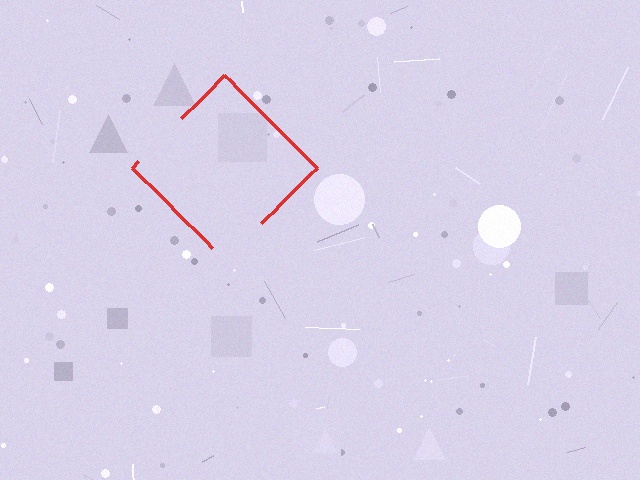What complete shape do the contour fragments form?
The contour fragments form a diamond.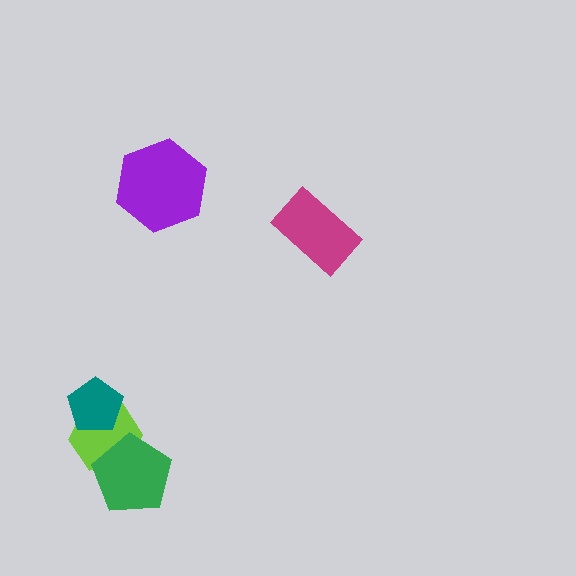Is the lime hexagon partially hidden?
Yes, it is partially covered by another shape.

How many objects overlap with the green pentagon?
1 object overlaps with the green pentagon.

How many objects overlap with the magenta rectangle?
0 objects overlap with the magenta rectangle.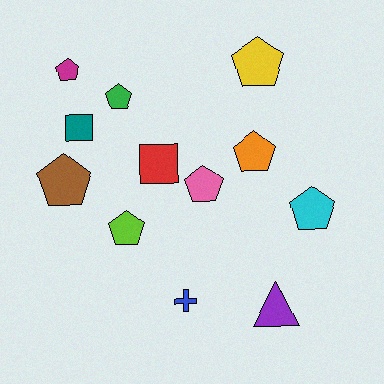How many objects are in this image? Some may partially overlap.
There are 12 objects.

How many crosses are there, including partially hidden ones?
There is 1 cross.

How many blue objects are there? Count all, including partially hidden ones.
There is 1 blue object.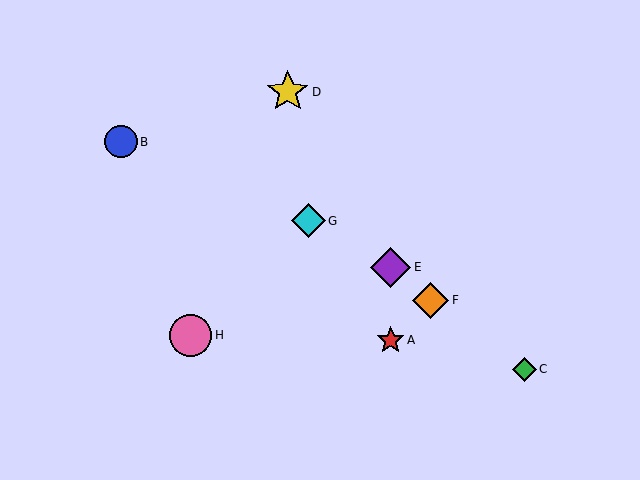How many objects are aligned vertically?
2 objects (A, E) are aligned vertically.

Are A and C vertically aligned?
No, A is at x≈391 and C is at x≈524.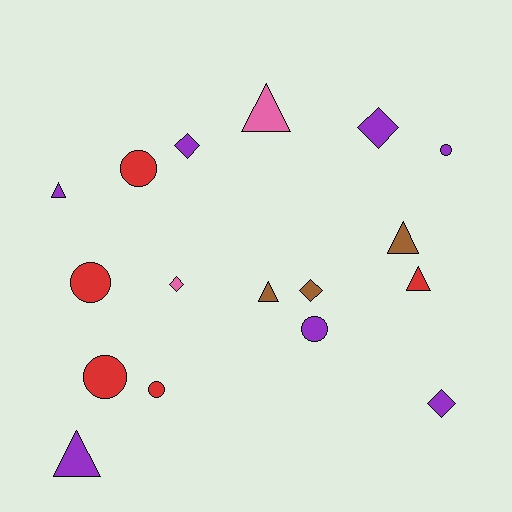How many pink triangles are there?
There is 1 pink triangle.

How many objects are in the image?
There are 17 objects.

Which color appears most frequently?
Purple, with 7 objects.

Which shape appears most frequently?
Triangle, with 6 objects.